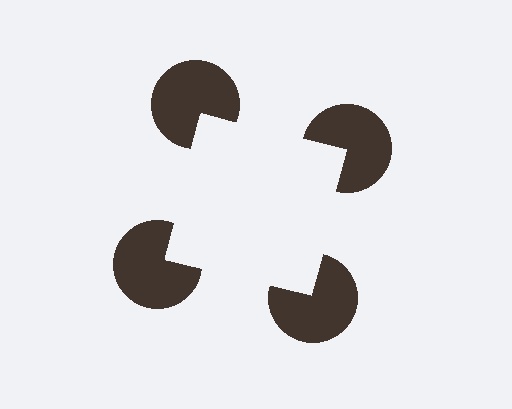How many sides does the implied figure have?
4 sides.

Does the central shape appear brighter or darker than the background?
It typically appears slightly brighter than the background, even though no actual brightness change is drawn.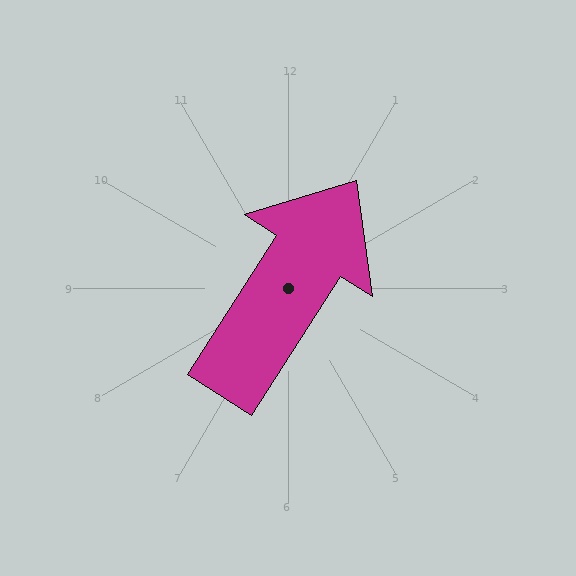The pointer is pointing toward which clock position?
Roughly 1 o'clock.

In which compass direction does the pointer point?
Northeast.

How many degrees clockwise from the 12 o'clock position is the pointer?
Approximately 32 degrees.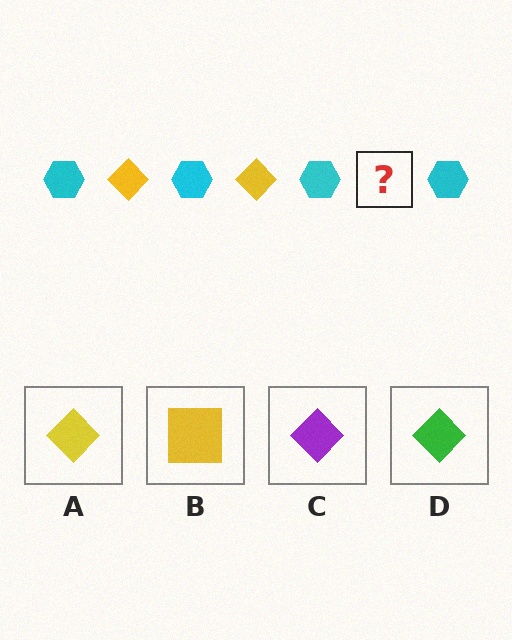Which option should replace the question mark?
Option A.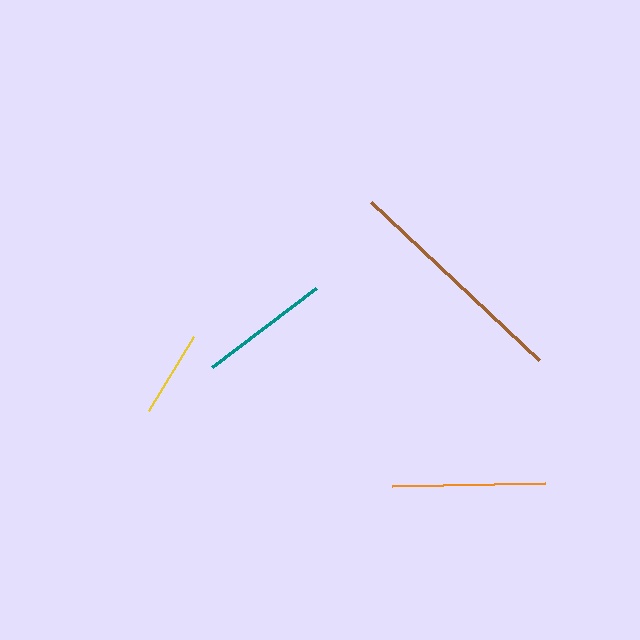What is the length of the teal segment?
The teal segment is approximately 130 pixels long.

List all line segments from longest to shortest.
From longest to shortest: brown, orange, teal, yellow.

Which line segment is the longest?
The brown line is the longest at approximately 230 pixels.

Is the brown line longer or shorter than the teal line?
The brown line is longer than the teal line.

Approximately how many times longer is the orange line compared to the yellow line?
The orange line is approximately 1.8 times the length of the yellow line.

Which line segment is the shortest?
The yellow line is the shortest at approximately 86 pixels.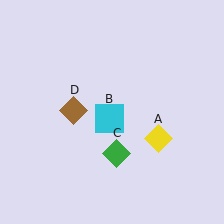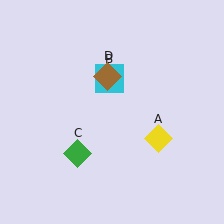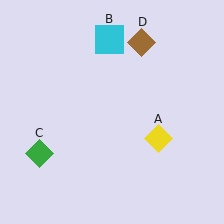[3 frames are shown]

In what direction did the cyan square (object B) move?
The cyan square (object B) moved up.